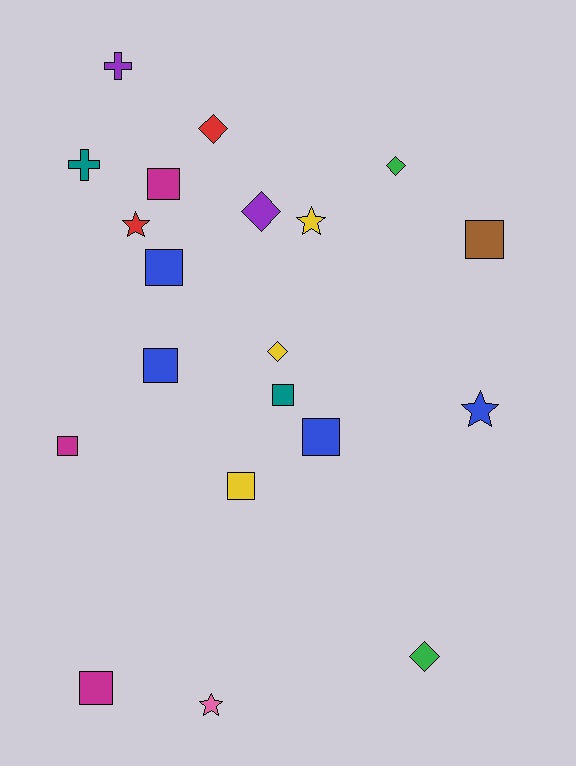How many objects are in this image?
There are 20 objects.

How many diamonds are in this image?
There are 5 diamonds.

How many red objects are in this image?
There are 2 red objects.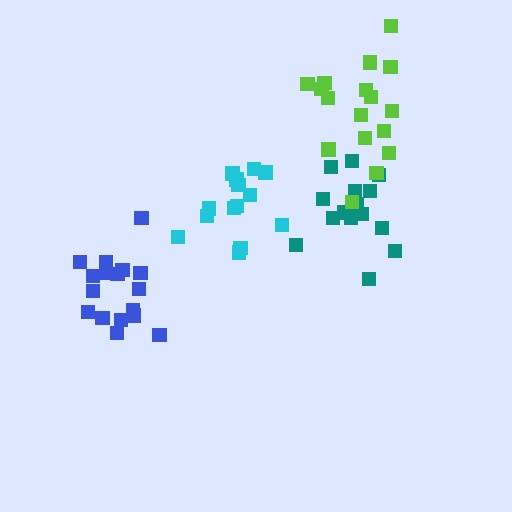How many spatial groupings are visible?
There are 4 spatial groupings.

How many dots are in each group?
Group 1: 14 dots, Group 2: 15 dots, Group 3: 17 dots, Group 4: 17 dots (63 total).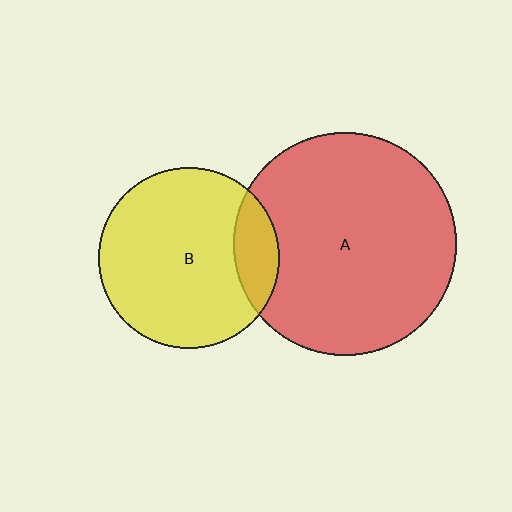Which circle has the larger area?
Circle A (red).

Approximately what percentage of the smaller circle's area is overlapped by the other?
Approximately 15%.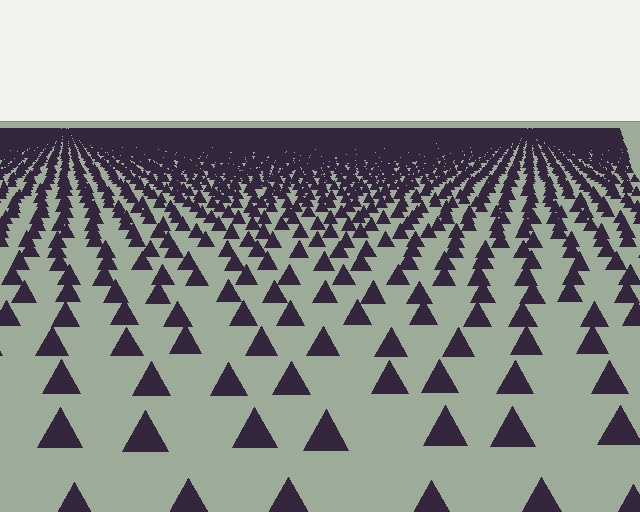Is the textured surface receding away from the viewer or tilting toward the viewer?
The surface is receding away from the viewer. Texture elements get smaller and denser toward the top.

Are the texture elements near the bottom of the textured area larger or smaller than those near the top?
Larger. Near the bottom, elements are closer to the viewer and appear at a bigger on-screen size.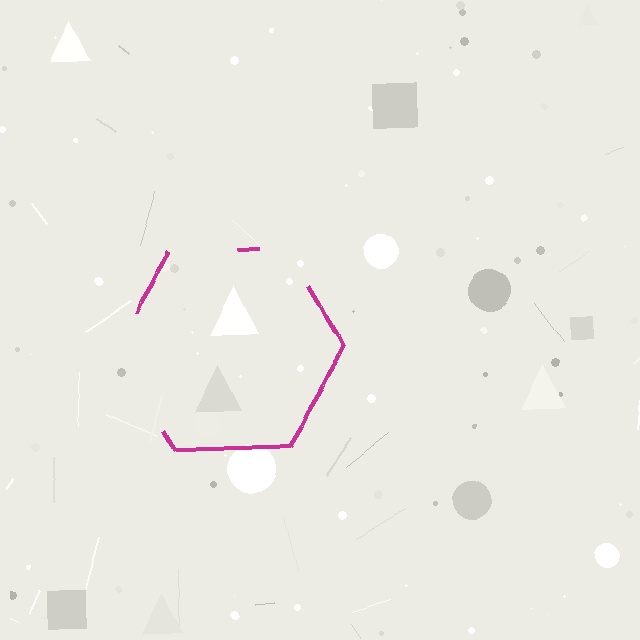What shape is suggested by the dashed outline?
The dashed outline suggests a hexagon.